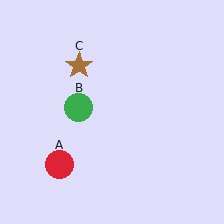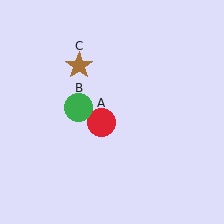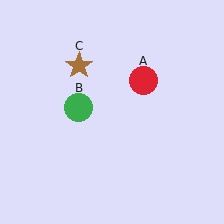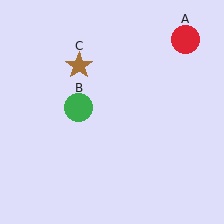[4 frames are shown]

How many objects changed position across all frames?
1 object changed position: red circle (object A).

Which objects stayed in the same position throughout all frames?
Green circle (object B) and brown star (object C) remained stationary.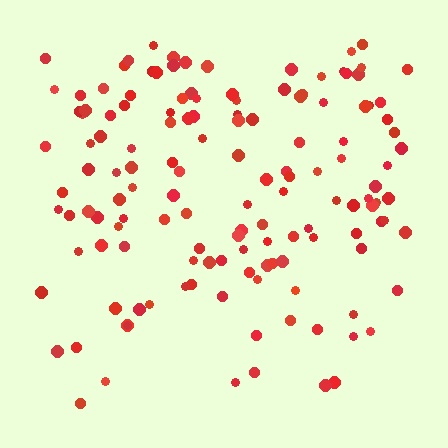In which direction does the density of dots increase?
From bottom to top, with the top side densest.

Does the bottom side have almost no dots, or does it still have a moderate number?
Still a moderate number, just noticeably fewer than the top.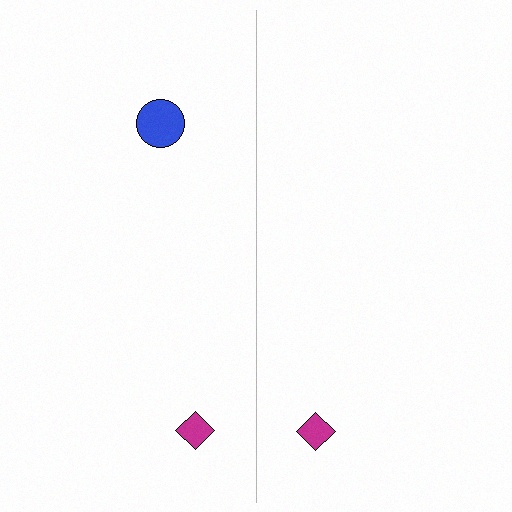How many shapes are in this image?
There are 3 shapes in this image.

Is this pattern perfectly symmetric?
No, the pattern is not perfectly symmetric. A blue circle is missing from the right side.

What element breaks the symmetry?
A blue circle is missing from the right side.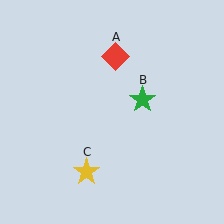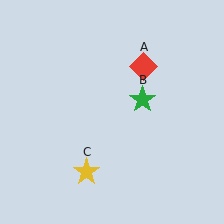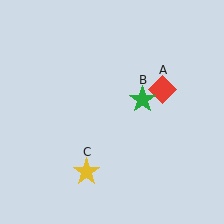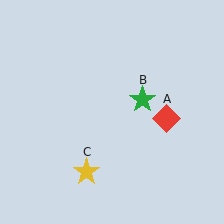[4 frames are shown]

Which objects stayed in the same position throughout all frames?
Green star (object B) and yellow star (object C) remained stationary.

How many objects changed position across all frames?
1 object changed position: red diamond (object A).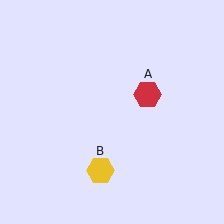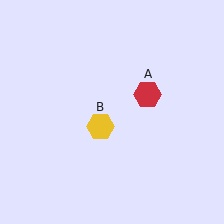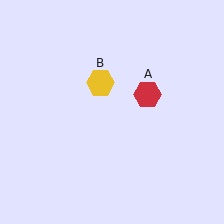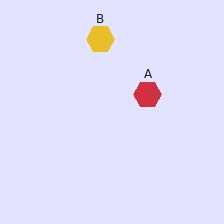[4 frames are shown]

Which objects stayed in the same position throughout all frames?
Red hexagon (object A) remained stationary.